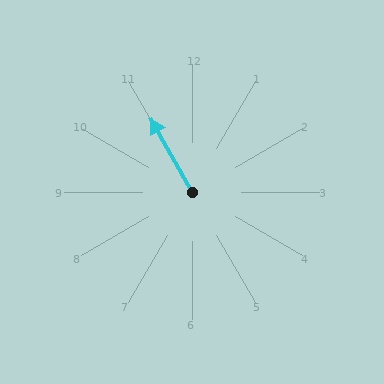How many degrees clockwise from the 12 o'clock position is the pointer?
Approximately 331 degrees.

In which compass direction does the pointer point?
Northwest.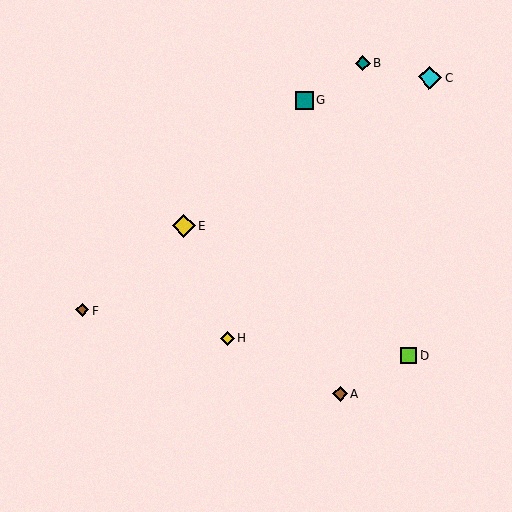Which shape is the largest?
The cyan diamond (labeled C) is the largest.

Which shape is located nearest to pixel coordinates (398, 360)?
The lime square (labeled D) at (408, 356) is nearest to that location.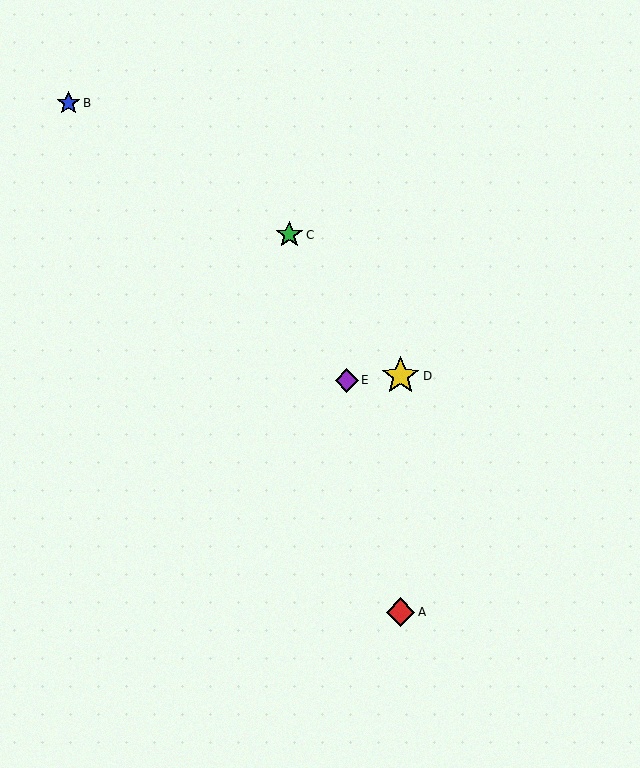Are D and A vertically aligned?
Yes, both are at x≈401.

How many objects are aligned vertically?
2 objects (A, D) are aligned vertically.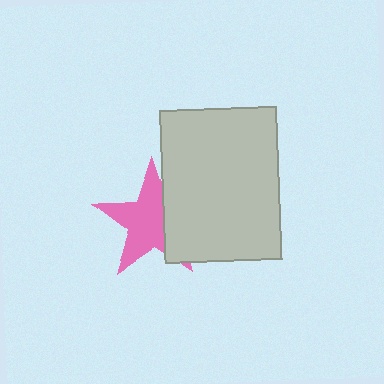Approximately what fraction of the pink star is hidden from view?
Roughly 34% of the pink star is hidden behind the light gray rectangle.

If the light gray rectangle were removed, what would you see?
You would see the complete pink star.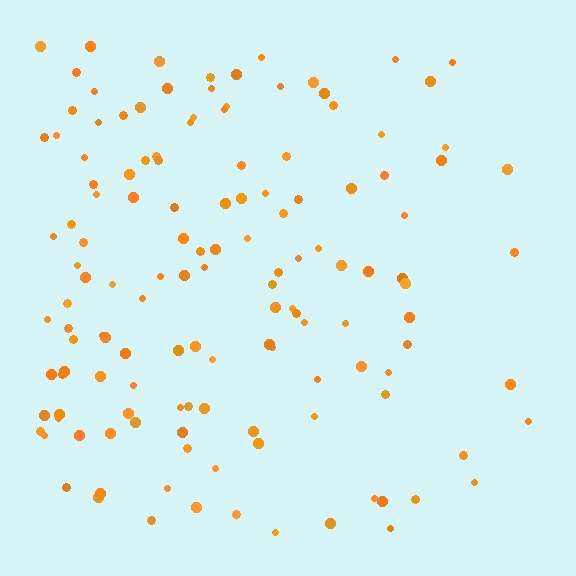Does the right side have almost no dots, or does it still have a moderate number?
Still a moderate number, just noticeably fewer than the left.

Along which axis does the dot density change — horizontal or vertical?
Horizontal.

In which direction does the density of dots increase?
From right to left, with the left side densest.